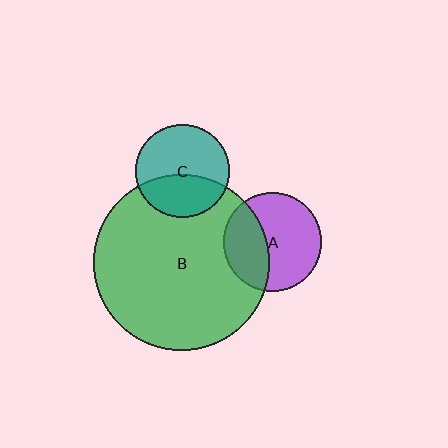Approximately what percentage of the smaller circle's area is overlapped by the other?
Approximately 40%.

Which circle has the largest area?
Circle B (green).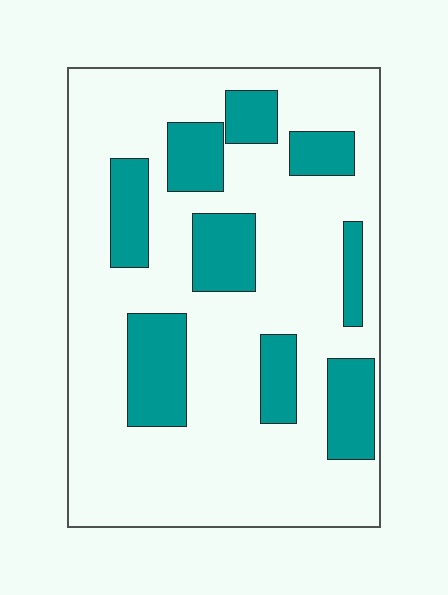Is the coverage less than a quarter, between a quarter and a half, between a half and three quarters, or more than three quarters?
Between a quarter and a half.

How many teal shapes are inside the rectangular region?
9.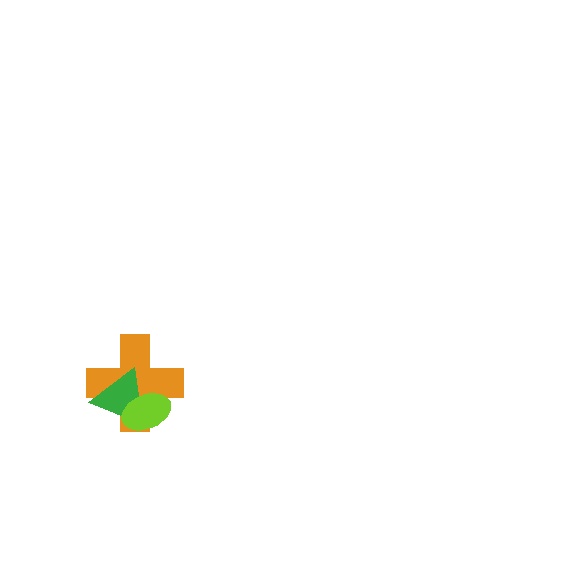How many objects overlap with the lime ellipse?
2 objects overlap with the lime ellipse.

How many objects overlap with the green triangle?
2 objects overlap with the green triangle.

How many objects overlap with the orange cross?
2 objects overlap with the orange cross.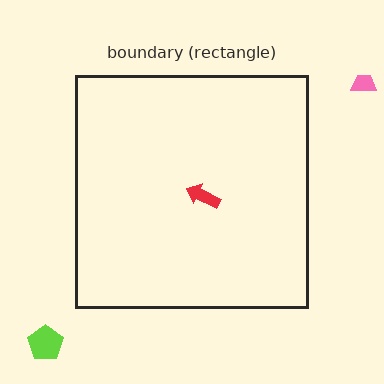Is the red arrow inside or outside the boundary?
Inside.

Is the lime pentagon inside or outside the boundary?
Outside.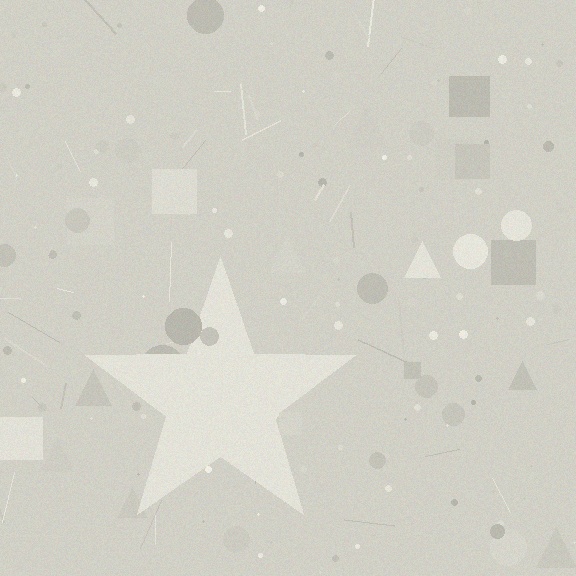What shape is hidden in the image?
A star is hidden in the image.